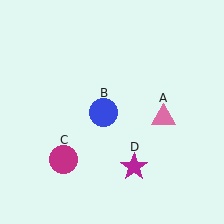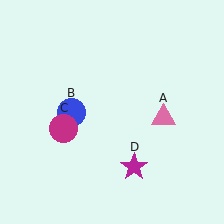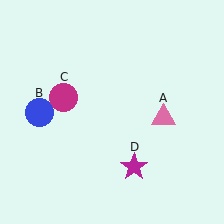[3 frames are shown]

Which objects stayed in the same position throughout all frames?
Pink triangle (object A) and magenta star (object D) remained stationary.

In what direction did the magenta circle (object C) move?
The magenta circle (object C) moved up.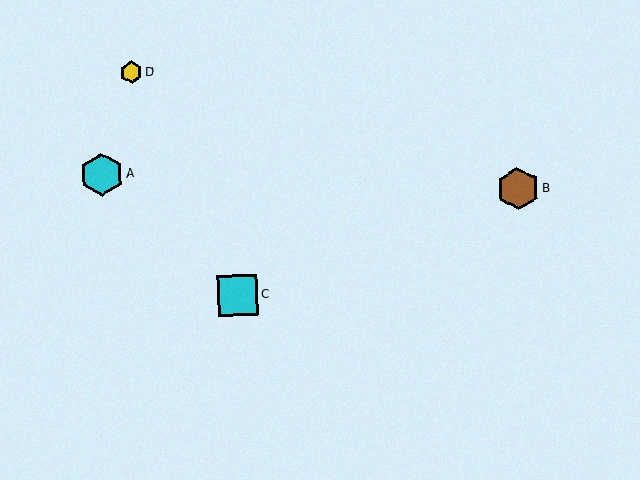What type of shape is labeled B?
Shape B is a brown hexagon.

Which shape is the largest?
The cyan hexagon (labeled A) is the largest.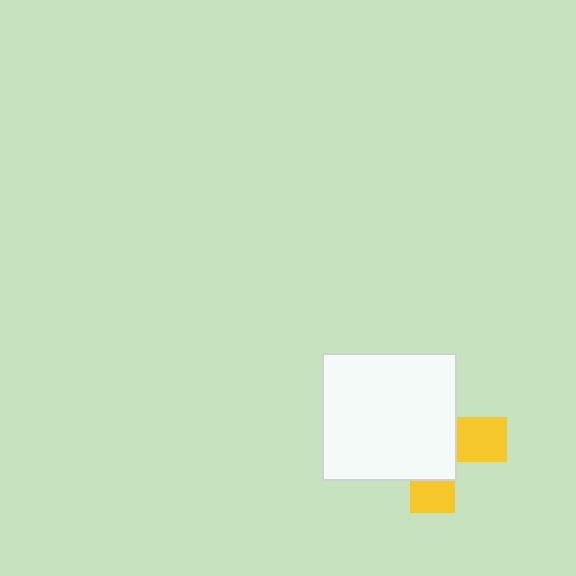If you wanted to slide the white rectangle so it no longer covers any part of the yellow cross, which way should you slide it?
Slide it left — that is the most direct way to separate the two shapes.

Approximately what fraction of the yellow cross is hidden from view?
Roughly 67% of the yellow cross is hidden behind the white rectangle.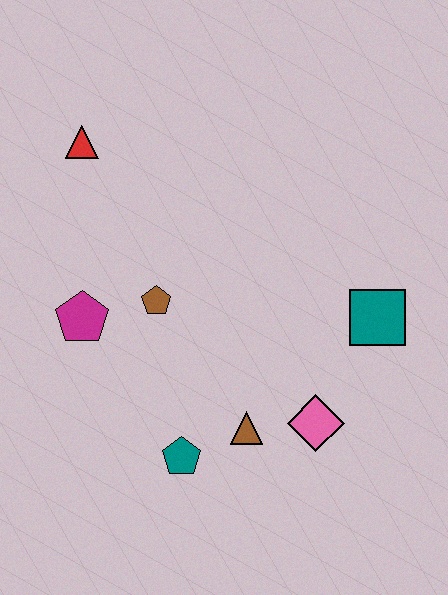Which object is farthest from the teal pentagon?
The red triangle is farthest from the teal pentagon.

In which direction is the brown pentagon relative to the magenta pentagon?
The brown pentagon is to the right of the magenta pentagon.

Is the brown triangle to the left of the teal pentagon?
No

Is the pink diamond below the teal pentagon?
No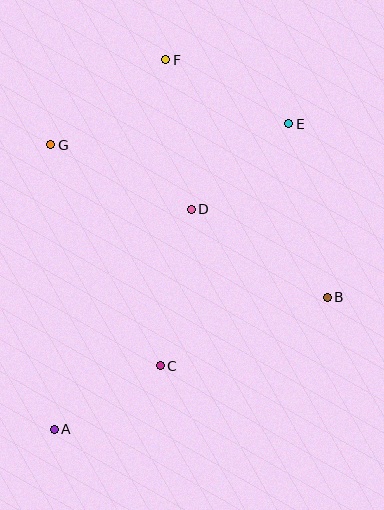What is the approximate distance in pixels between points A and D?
The distance between A and D is approximately 259 pixels.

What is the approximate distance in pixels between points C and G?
The distance between C and G is approximately 247 pixels.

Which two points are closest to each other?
Points A and C are closest to each other.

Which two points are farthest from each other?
Points A and F are farthest from each other.